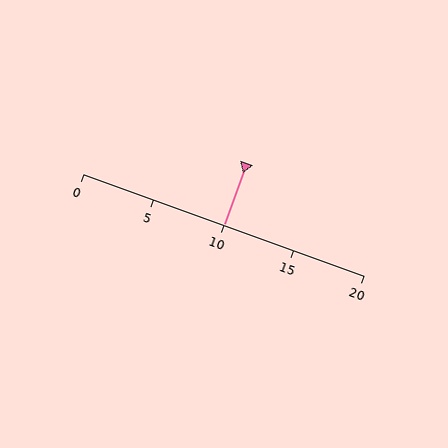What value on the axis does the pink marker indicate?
The marker indicates approximately 10.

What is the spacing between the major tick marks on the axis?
The major ticks are spaced 5 apart.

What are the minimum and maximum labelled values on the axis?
The axis runs from 0 to 20.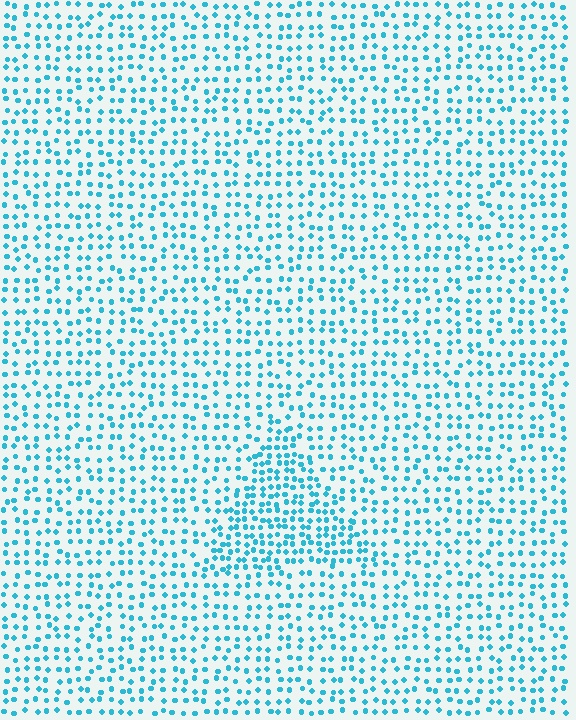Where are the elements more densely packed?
The elements are more densely packed inside the triangle boundary.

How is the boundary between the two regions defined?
The boundary is defined by a change in element density (approximately 1.7x ratio). All elements are the same color, size, and shape.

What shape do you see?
I see a triangle.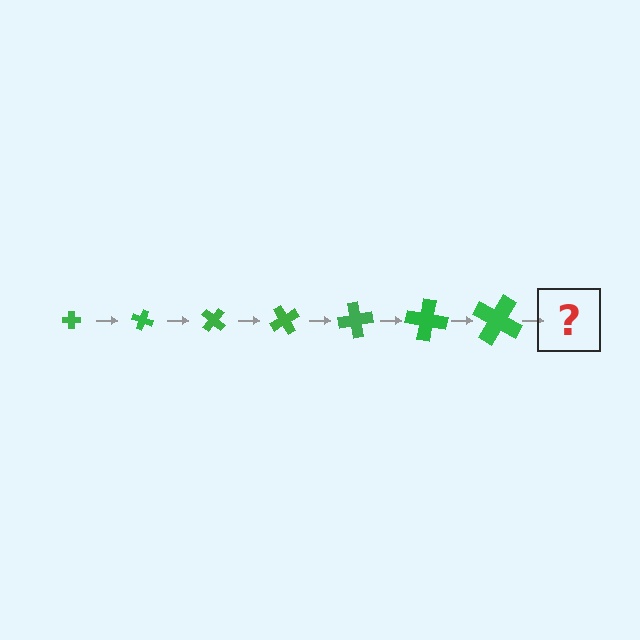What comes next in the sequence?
The next element should be a cross, larger than the previous one and rotated 140 degrees from the start.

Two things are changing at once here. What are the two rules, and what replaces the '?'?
The two rules are that the cross grows larger each step and it rotates 20 degrees each step. The '?' should be a cross, larger than the previous one and rotated 140 degrees from the start.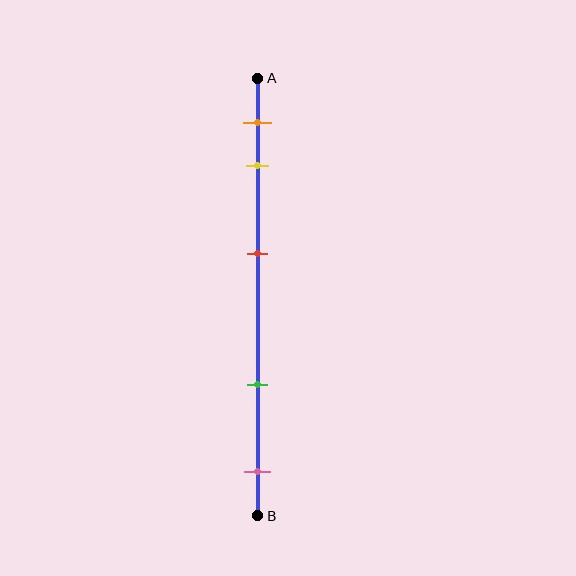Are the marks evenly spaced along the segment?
No, the marks are not evenly spaced.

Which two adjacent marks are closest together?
The orange and yellow marks are the closest adjacent pair.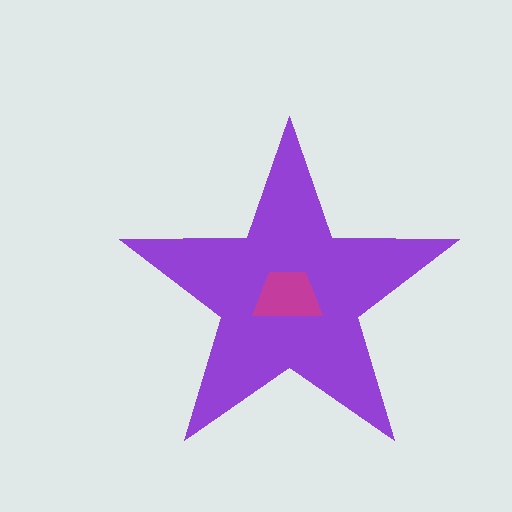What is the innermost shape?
The magenta trapezoid.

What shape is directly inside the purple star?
The magenta trapezoid.